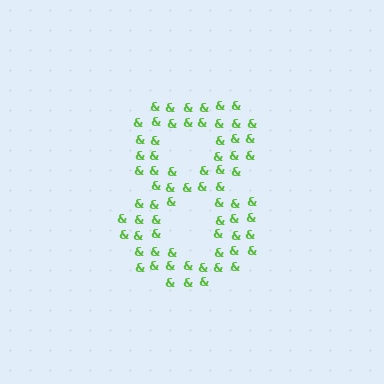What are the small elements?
The small elements are ampersands.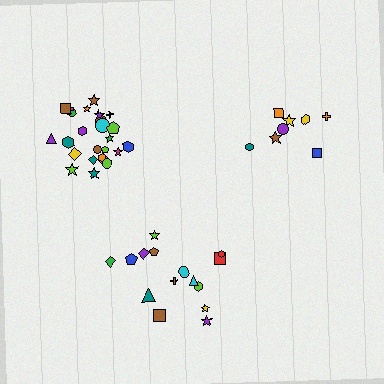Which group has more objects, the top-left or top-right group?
The top-left group.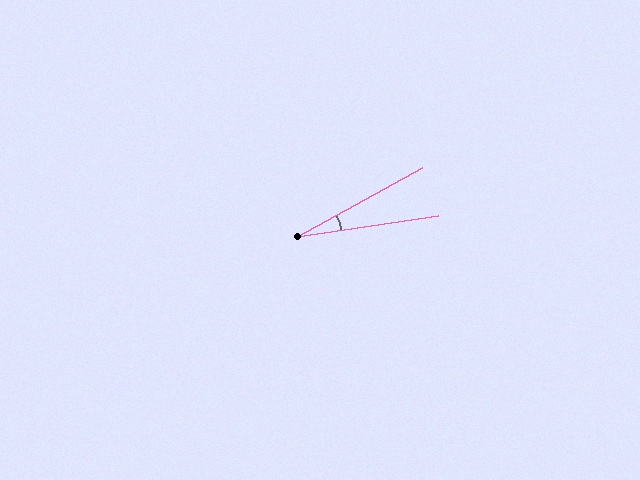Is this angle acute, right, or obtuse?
It is acute.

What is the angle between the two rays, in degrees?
Approximately 20 degrees.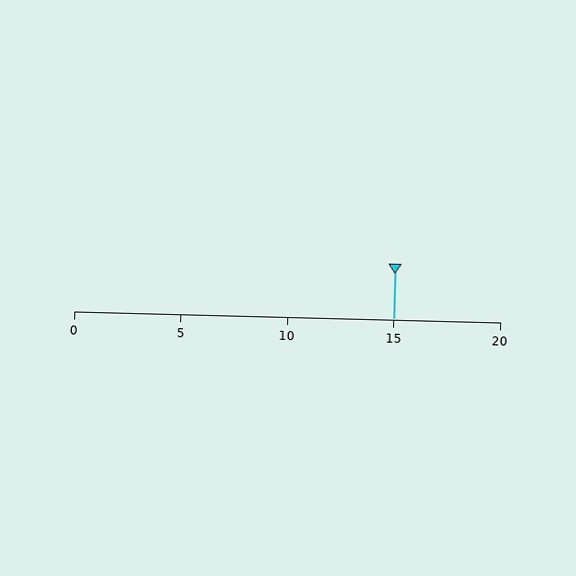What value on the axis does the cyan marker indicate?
The marker indicates approximately 15.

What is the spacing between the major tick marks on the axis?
The major ticks are spaced 5 apart.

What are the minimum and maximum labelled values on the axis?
The axis runs from 0 to 20.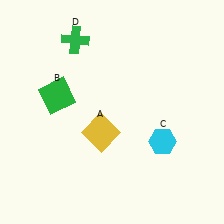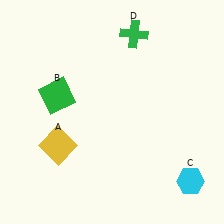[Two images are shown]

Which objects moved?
The objects that moved are: the yellow square (A), the cyan hexagon (C), the green cross (D).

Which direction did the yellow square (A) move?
The yellow square (A) moved left.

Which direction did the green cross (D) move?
The green cross (D) moved right.